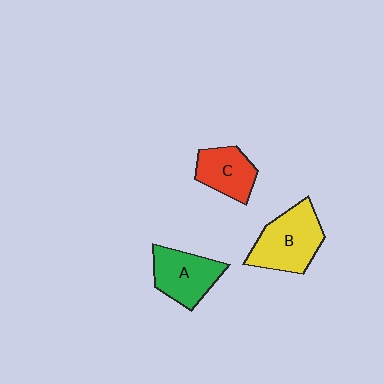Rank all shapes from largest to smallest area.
From largest to smallest: B (yellow), A (green), C (red).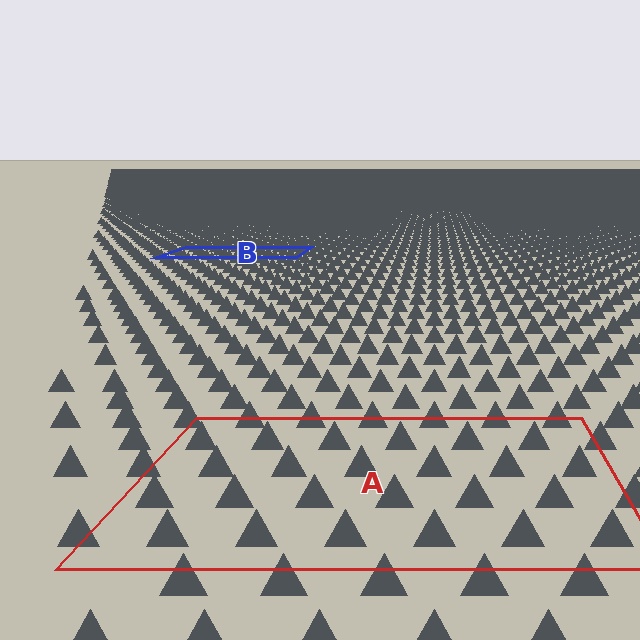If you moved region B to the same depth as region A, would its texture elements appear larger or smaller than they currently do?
They would appear larger. At a closer depth, the same texture elements are projected at a bigger on-screen size.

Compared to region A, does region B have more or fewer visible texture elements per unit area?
Region B has more texture elements per unit area — they are packed more densely because it is farther away.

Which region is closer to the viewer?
Region A is closer. The texture elements there are larger and more spread out.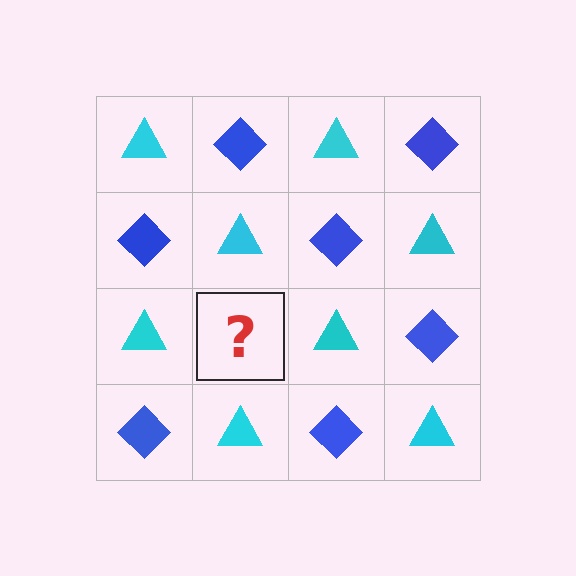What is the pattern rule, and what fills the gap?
The rule is that it alternates cyan triangle and blue diamond in a checkerboard pattern. The gap should be filled with a blue diamond.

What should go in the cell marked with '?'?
The missing cell should contain a blue diamond.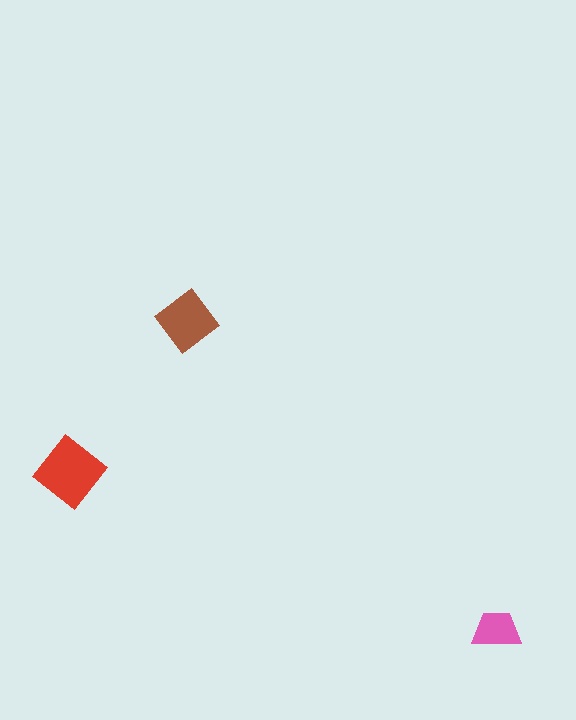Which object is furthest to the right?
The pink trapezoid is rightmost.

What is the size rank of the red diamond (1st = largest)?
1st.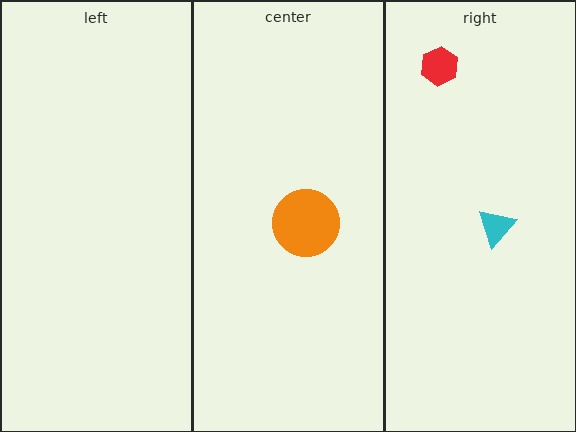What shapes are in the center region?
The orange circle.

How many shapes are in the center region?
1.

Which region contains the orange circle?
The center region.